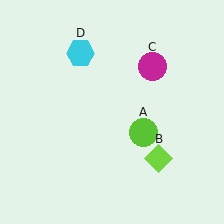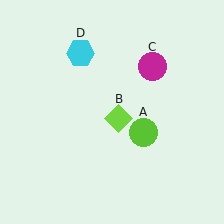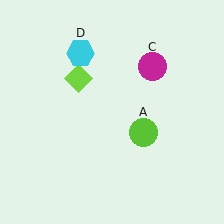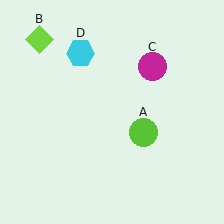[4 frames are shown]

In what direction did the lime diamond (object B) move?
The lime diamond (object B) moved up and to the left.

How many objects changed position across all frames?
1 object changed position: lime diamond (object B).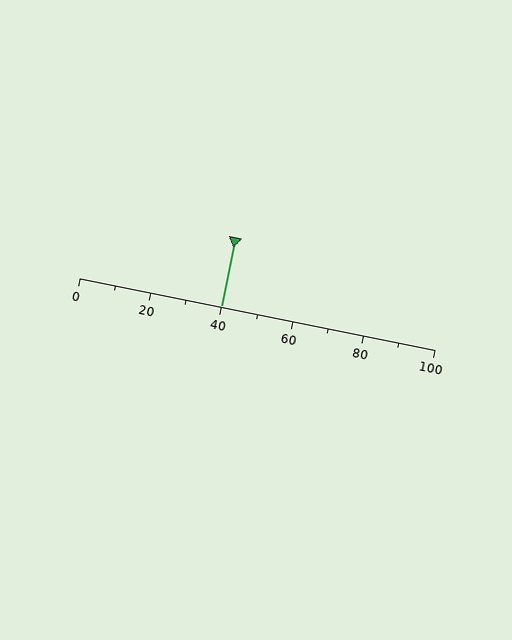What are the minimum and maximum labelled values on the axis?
The axis runs from 0 to 100.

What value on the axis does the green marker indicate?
The marker indicates approximately 40.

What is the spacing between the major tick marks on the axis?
The major ticks are spaced 20 apart.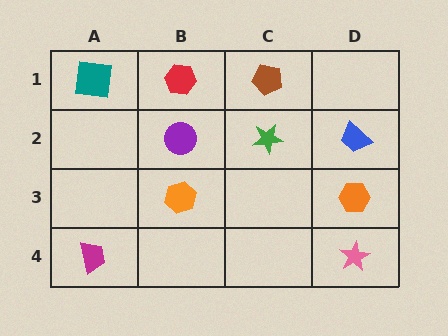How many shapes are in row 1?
3 shapes.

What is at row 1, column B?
A red hexagon.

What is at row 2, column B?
A purple circle.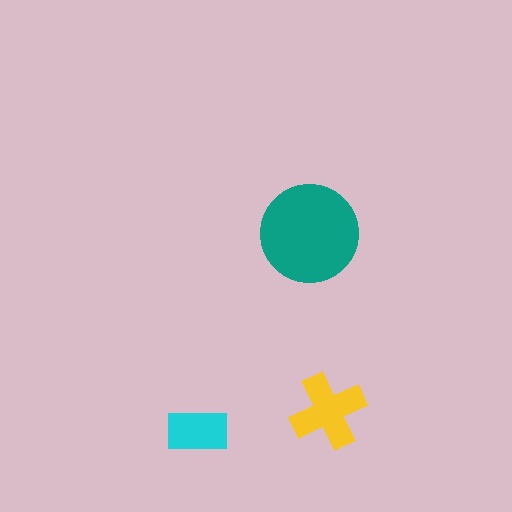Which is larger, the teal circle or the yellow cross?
The teal circle.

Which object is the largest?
The teal circle.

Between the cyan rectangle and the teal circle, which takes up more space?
The teal circle.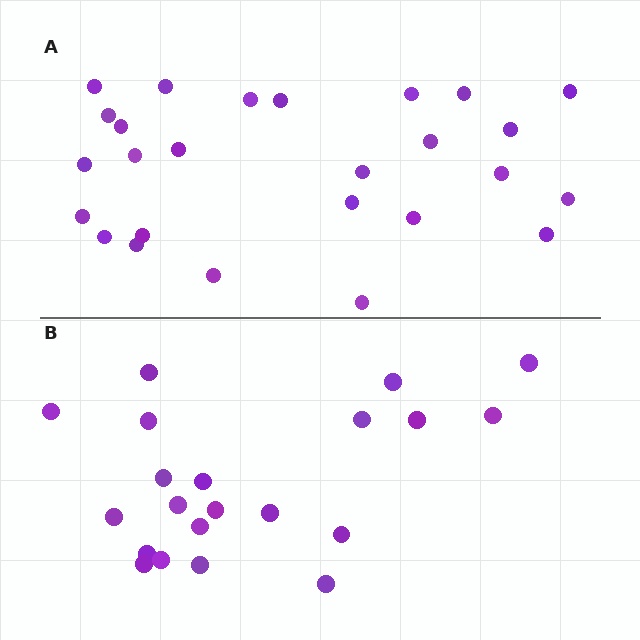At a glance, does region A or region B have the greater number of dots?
Region A (the top region) has more dots.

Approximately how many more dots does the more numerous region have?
Region A has about 5 more dots than region B.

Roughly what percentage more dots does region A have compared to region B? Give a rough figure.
About 25% more.